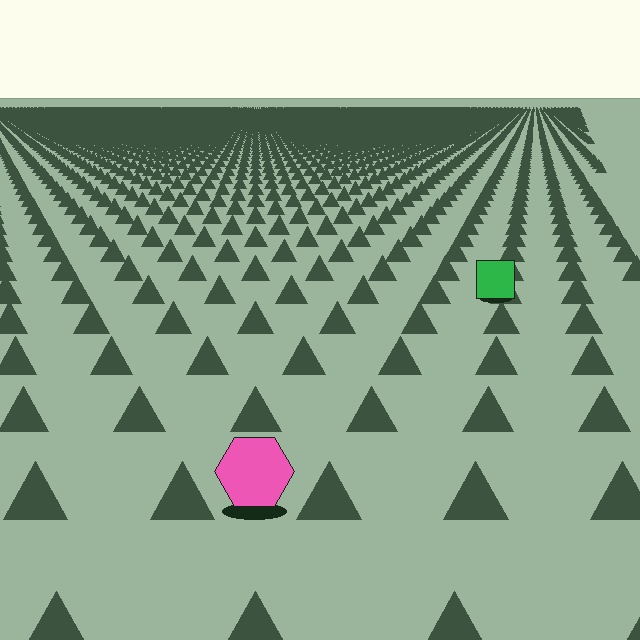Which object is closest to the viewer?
The pink hexagon is closest. The texture marks near it are larger and more spread out.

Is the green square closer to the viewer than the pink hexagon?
No. The pink hexagon is closer — you can tell from the texture gradient: the ground texture is coarser near it.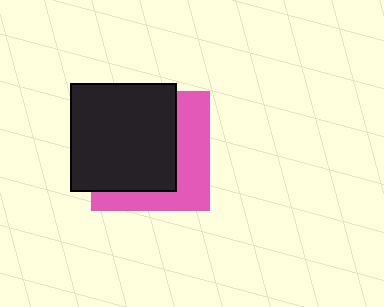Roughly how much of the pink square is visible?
A small part of it is visible (roughly 39%).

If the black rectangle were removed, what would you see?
You would see the complete pink square.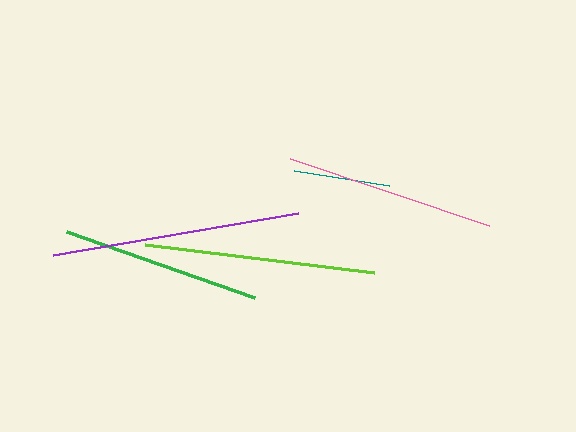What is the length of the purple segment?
The purple segment is approximately 248 pixels long.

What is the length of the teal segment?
The teal segment is approximately 97 pixels long.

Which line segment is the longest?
The purple line is the longest at approximately 248 pixels.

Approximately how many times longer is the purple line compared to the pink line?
The purple line is approximately 1.2 times the length of the pink line.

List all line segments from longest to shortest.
From longest to shortest: purple, lime, pink, green, teal.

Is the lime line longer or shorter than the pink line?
The lime line is longer than the pink line.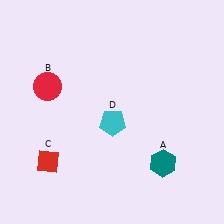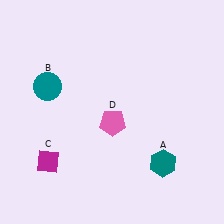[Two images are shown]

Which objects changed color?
B changed from red to teal. C changed from red to magenta. D changed from cyan to pink.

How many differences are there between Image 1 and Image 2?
There are 3 differences between the two images.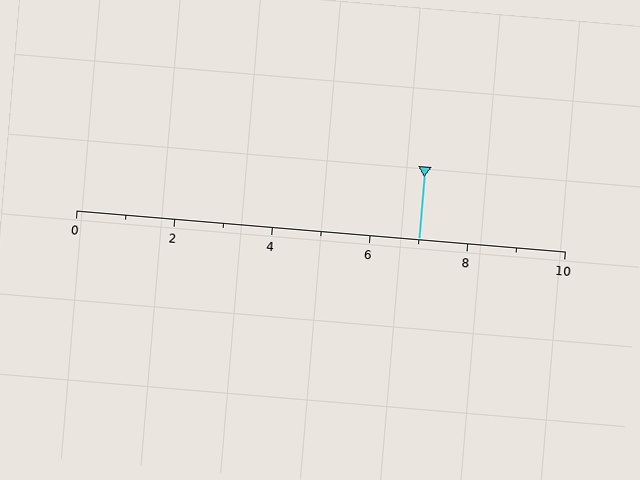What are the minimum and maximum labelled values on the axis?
The axis runs from 0 to 10.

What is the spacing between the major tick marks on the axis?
The major ticks are spaced 2 apart.